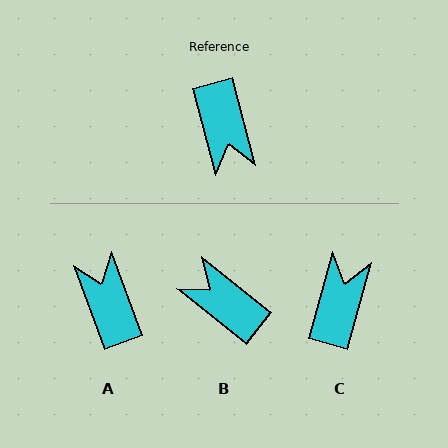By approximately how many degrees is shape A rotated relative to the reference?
Approximately 174 degrees clockwise.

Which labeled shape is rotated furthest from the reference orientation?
A, about 174 degrees away.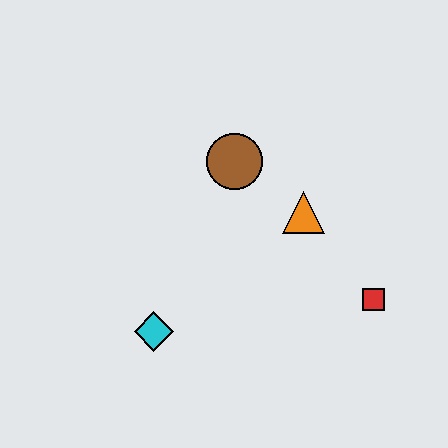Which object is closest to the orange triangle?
The brown circle is closest to the orange triangle.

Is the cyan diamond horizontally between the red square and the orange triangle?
No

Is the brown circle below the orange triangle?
No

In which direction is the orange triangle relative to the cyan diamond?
The orange triangle is to the right of the cyan diamond.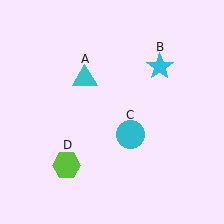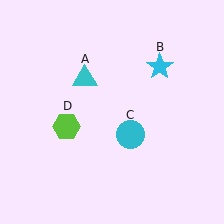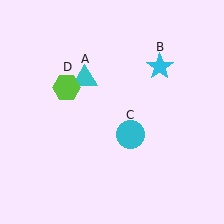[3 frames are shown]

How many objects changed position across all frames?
1 object changed position: lime hexagon (object D).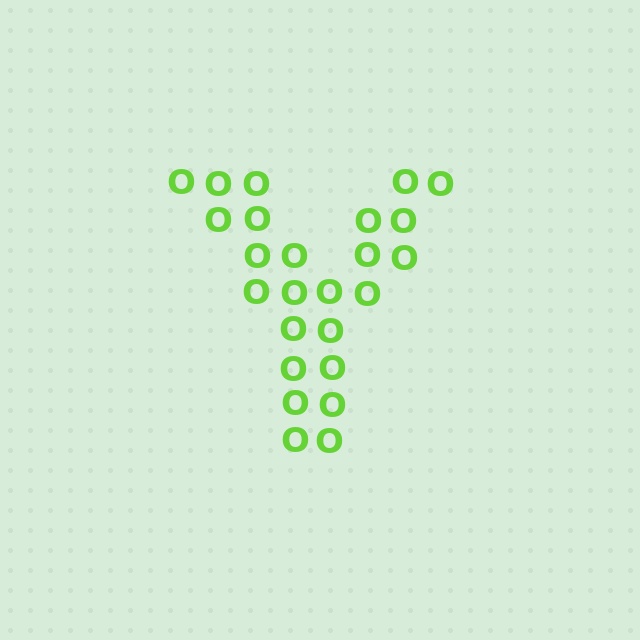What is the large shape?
The large shape is the letter Y.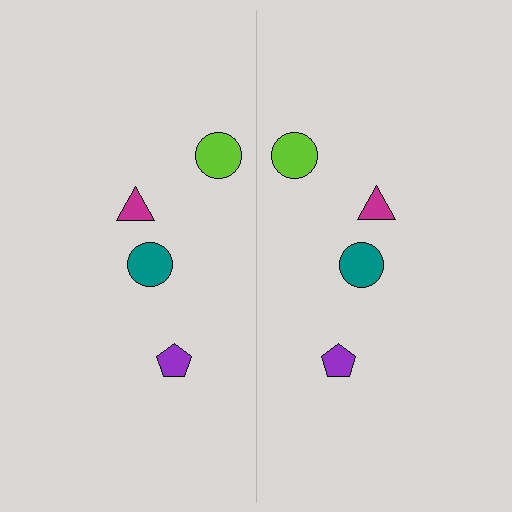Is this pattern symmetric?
Yes, this pattern has bilateral (reflection) symmetry.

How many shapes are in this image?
There are 8 shapes in this image.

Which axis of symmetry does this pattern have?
The pattern has a vertical axis of symmetry running through the center of the image.